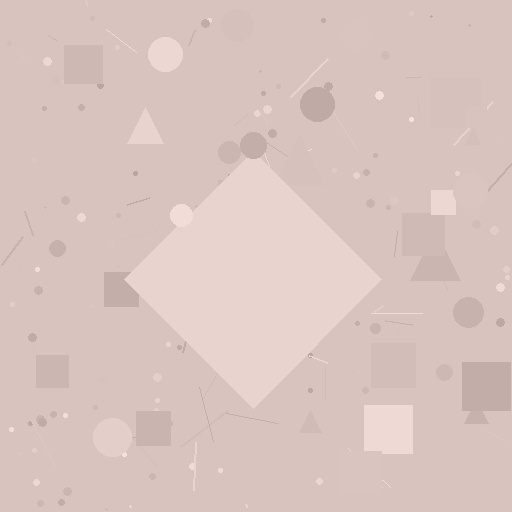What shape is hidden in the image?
A diamond is hidden in the image.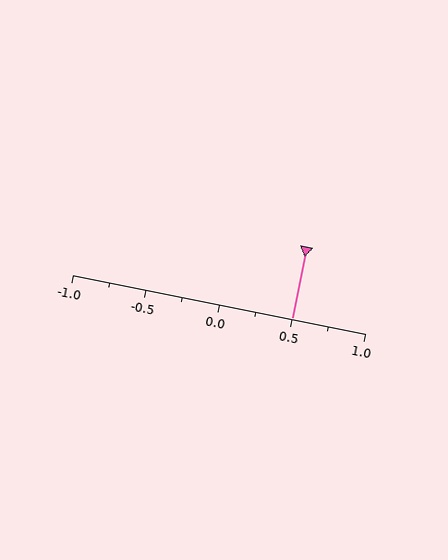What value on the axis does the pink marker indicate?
The marker indicates approximately 0.5.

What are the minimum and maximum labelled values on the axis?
The axis runs from -1.0 to 1.0.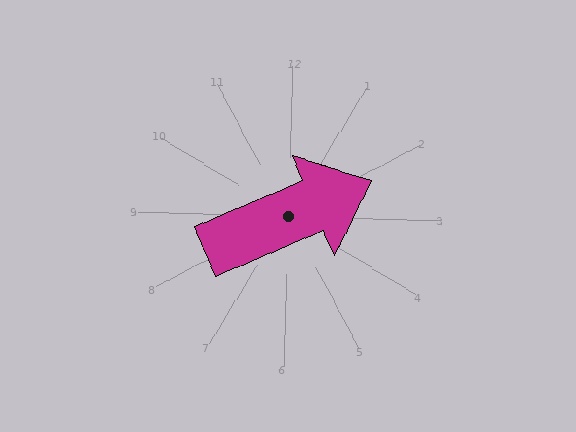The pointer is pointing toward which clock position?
Roughly 2 o'clock.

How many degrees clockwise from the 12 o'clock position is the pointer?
Approximately 65 degrees.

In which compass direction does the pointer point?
Northeast.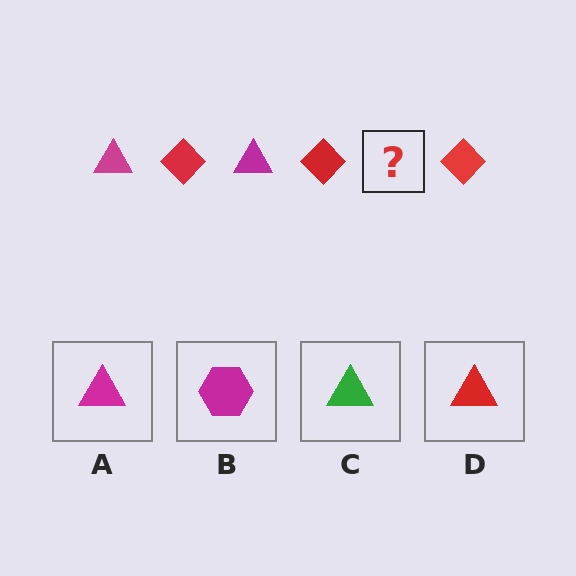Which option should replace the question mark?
Option A.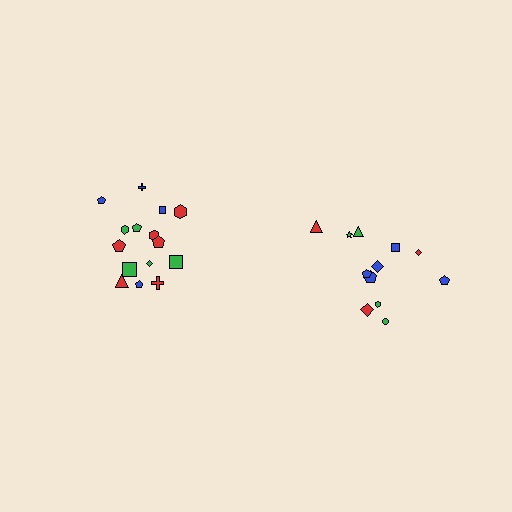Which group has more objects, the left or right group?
The left group.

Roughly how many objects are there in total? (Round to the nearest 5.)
Roughly 25 objects in total.